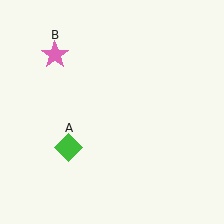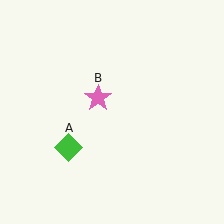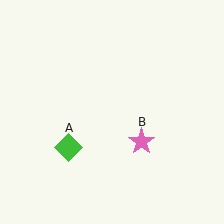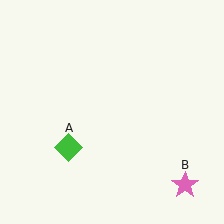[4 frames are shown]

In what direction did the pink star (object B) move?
The pink star (object B) moved down and to the right.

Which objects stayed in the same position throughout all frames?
Green diamond (object A) remained stationary.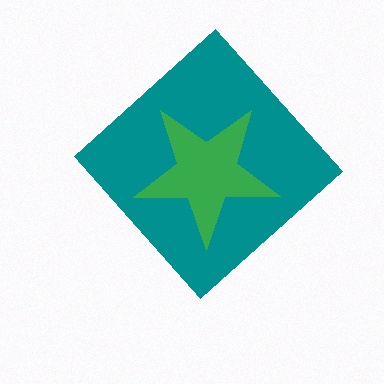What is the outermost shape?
The teal diamond.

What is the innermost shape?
The green star.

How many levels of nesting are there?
2.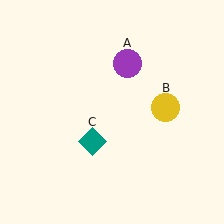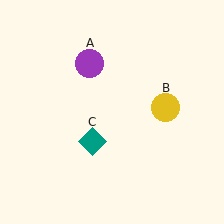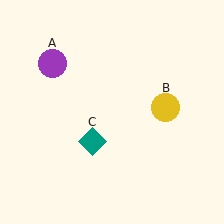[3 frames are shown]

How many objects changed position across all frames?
1 object changed position: purple circle (object A).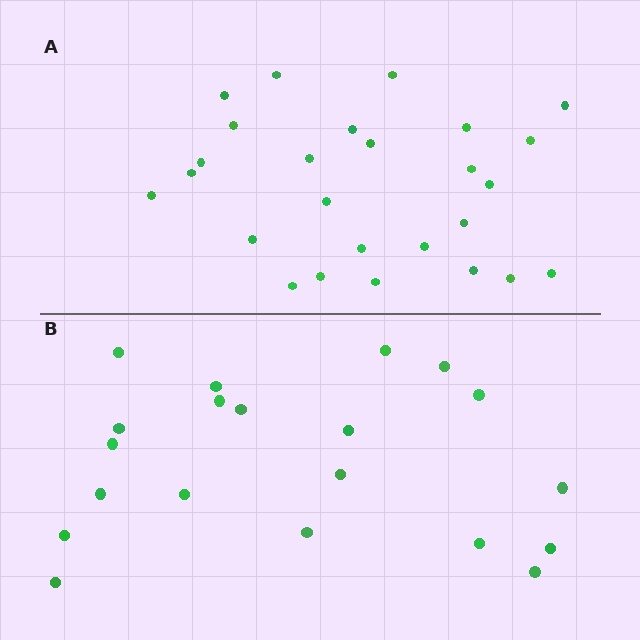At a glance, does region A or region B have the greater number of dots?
Region A (the top region) has more dots.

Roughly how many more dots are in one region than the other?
Region A has about 6 more dots than region B.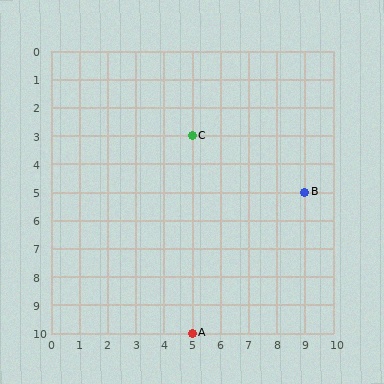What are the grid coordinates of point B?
Point B is at grid coordinates (9, 5).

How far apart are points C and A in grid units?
Points C and A are 7 rows apart.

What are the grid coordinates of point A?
Point A is at grid coordinates (5, 10).